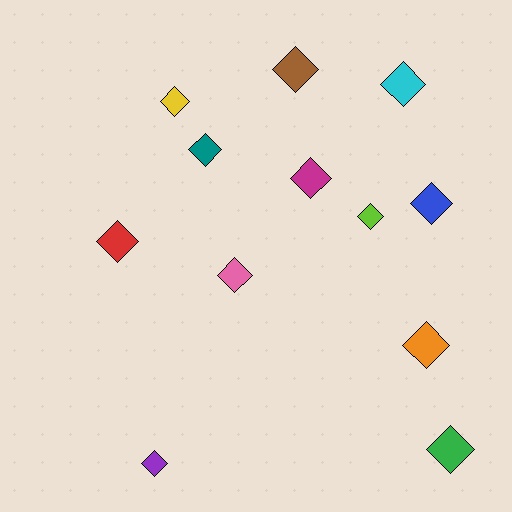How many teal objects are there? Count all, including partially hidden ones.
There is 1 teal object.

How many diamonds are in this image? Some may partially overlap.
There are 12 diamonds.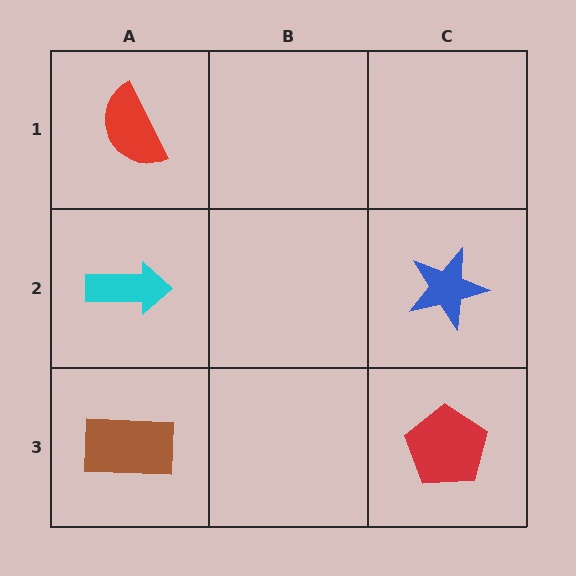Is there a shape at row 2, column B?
No, that cell is empty.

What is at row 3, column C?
A red pentagon.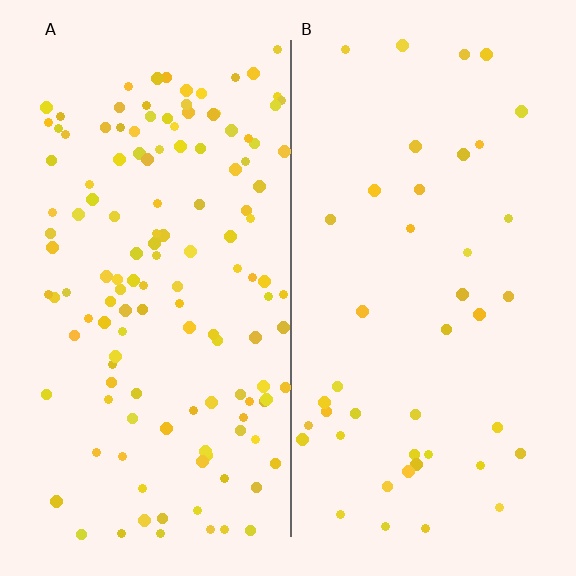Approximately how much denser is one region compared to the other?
Approximately 3.1× — region A over region B.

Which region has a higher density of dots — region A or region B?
A (the left).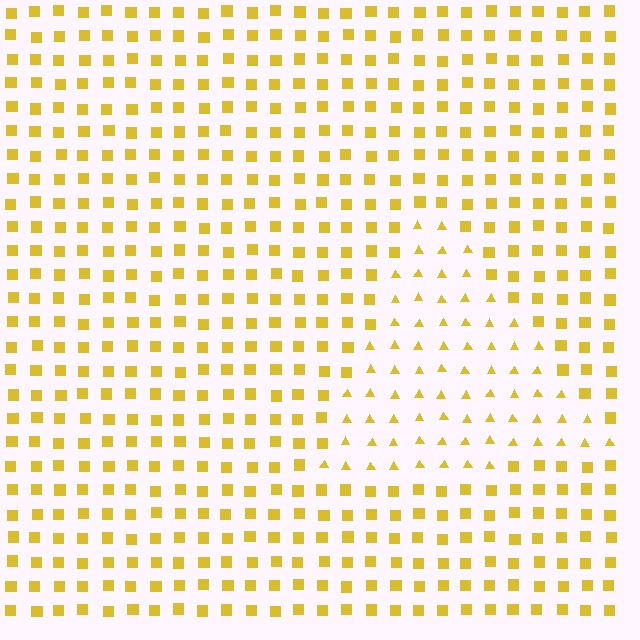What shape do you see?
I see a triangle.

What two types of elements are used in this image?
The image uses triangles inside the triangle region and squares outside it.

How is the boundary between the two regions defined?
The boundary is defined by a change in element shape: triangles inside vs. squares outside. All elements share the same color and spacing.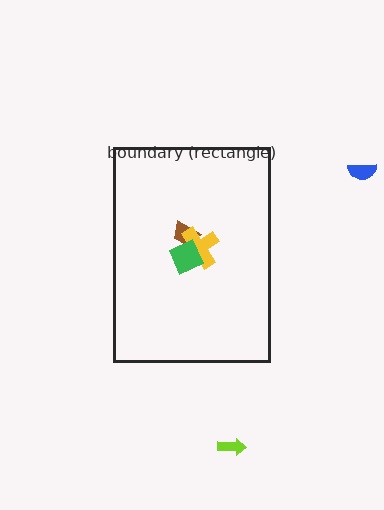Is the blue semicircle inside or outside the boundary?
Outside.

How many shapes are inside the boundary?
3 inside, 2 outside.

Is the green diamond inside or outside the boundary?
Inside.